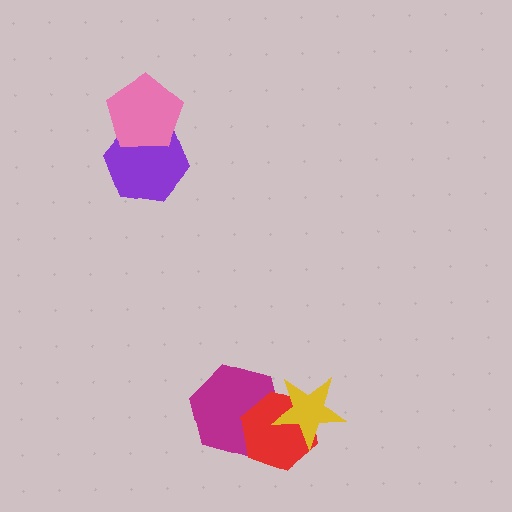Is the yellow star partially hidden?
No, no other shape covers it.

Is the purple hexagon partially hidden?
Yes, it is partially covered by another shape.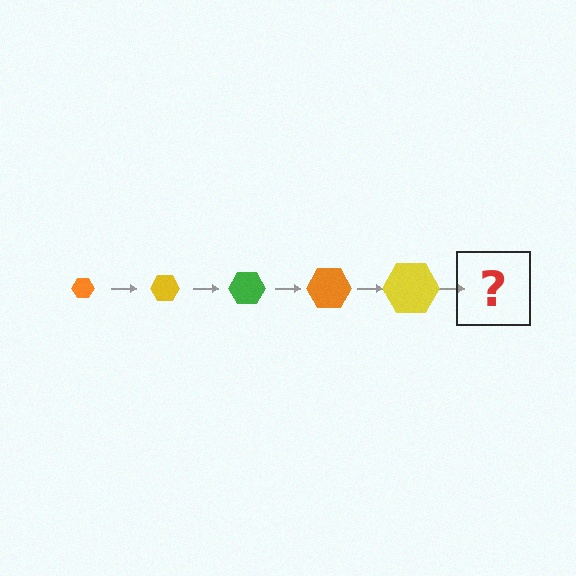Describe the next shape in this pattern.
It should be a green hexagon, larger than the previous one.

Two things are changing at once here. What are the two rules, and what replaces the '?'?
The two rules are that the hexagon grows larger each step and the color cycles through orange, yellow, and green. The '?' should be a green hexagon, larger than the previous one.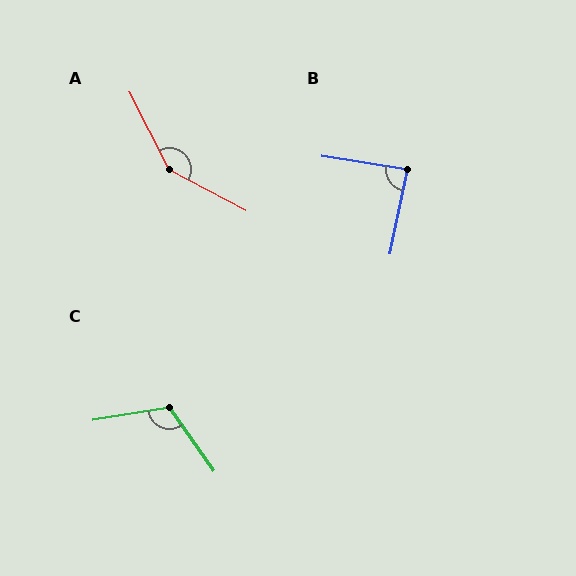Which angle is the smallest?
B, at approximately 87 degrees.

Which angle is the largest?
A, at approximately 145 degrees.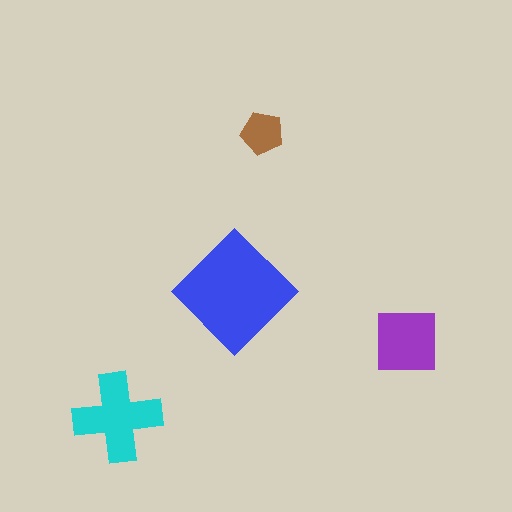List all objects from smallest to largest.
The brown pentagon, the purple square, the cyan cross, the blue diamond.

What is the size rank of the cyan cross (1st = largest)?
2nd.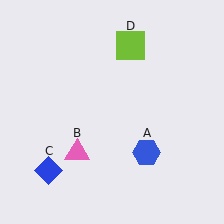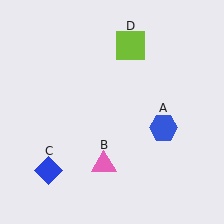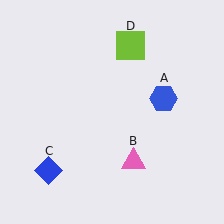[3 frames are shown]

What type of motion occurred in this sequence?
The blue hexagon (object A), pink triangle (object B) rotated counterclockwise around the center of the scene.